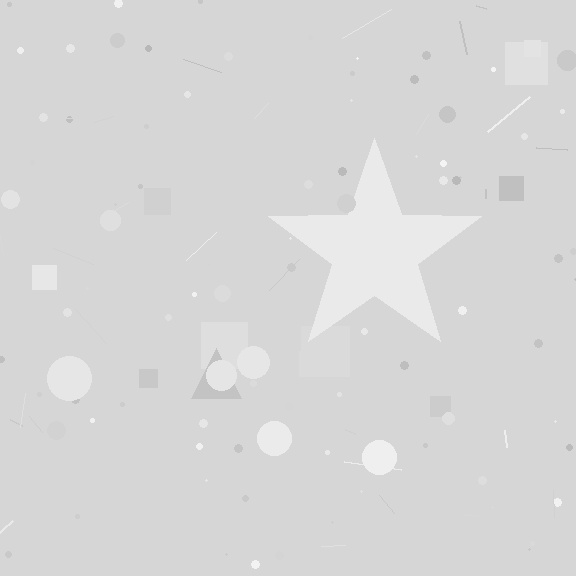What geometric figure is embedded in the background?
A star is embedded in the background.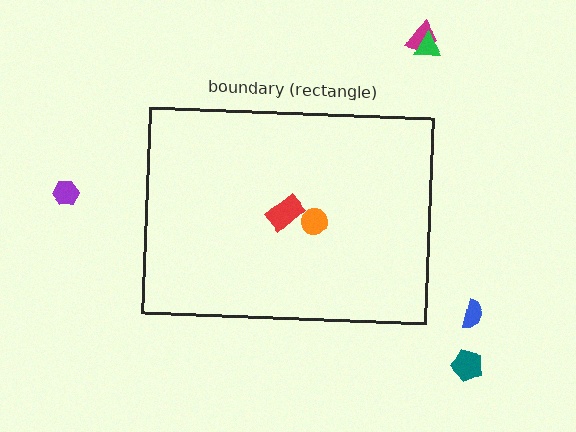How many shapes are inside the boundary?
2 inside, 5 outside.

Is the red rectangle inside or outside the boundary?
Inside.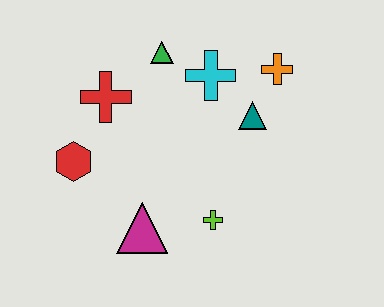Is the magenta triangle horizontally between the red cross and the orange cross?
Yes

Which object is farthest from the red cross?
The orange cross is farthest from the red cross.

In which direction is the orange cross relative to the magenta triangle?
The orange cross is above the magenta triangle.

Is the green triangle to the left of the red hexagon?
No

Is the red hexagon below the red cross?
Yes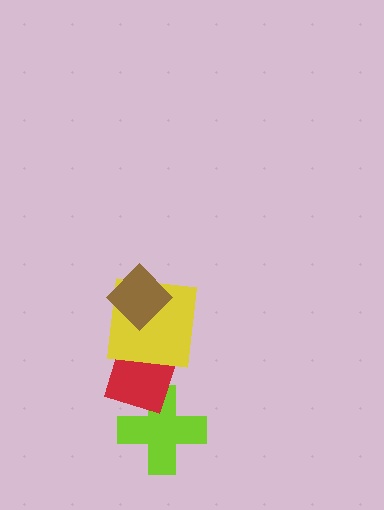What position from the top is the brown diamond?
The brown diamond is 1st from the top.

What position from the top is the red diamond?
The red diamond is 3rd from the top.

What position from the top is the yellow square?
The yellow square is 2nd from the top.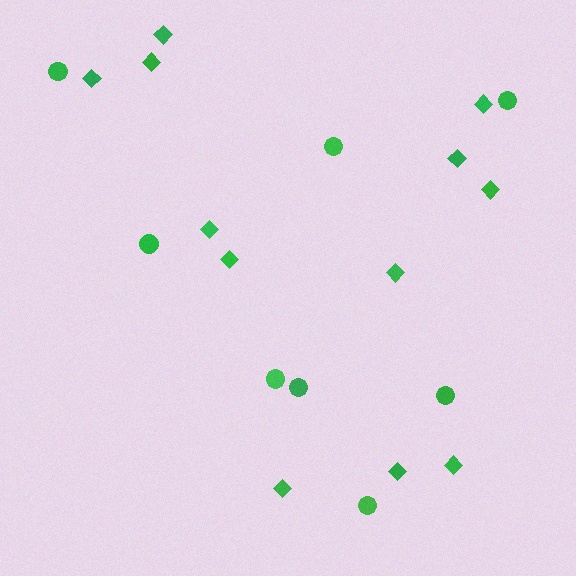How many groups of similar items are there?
There are 2 groups: one group of diamonds (12) and one group of circles (8).